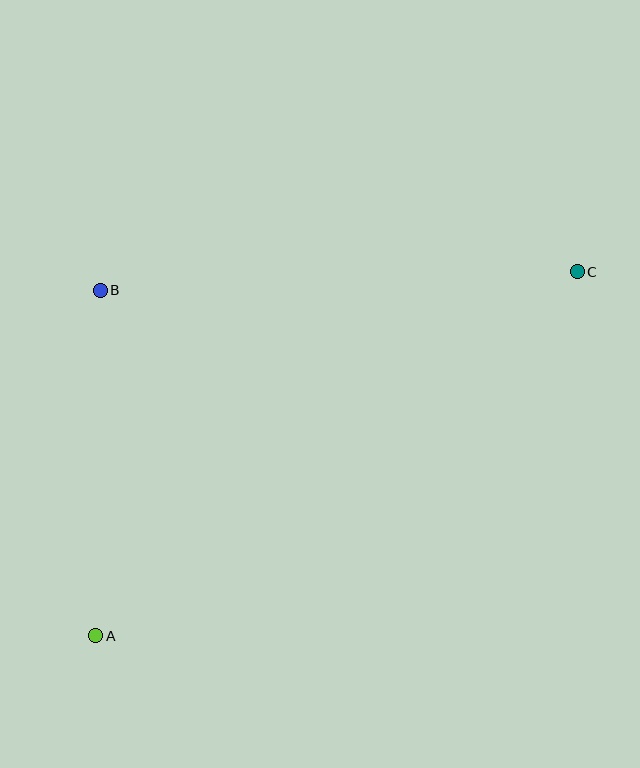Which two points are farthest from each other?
Points A and C are farthest from each other.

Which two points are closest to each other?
Points A and B are closest to each other.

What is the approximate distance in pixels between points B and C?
The distance between B and C is approximately 477 pixels.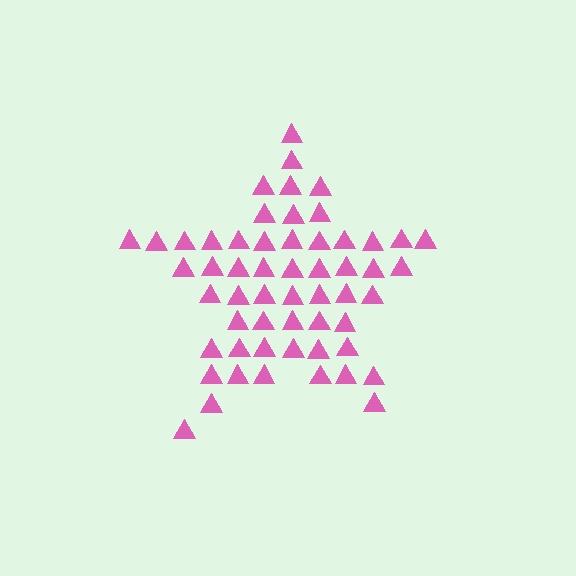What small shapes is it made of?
It is made of small triangles.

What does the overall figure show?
The overall figure shows a star.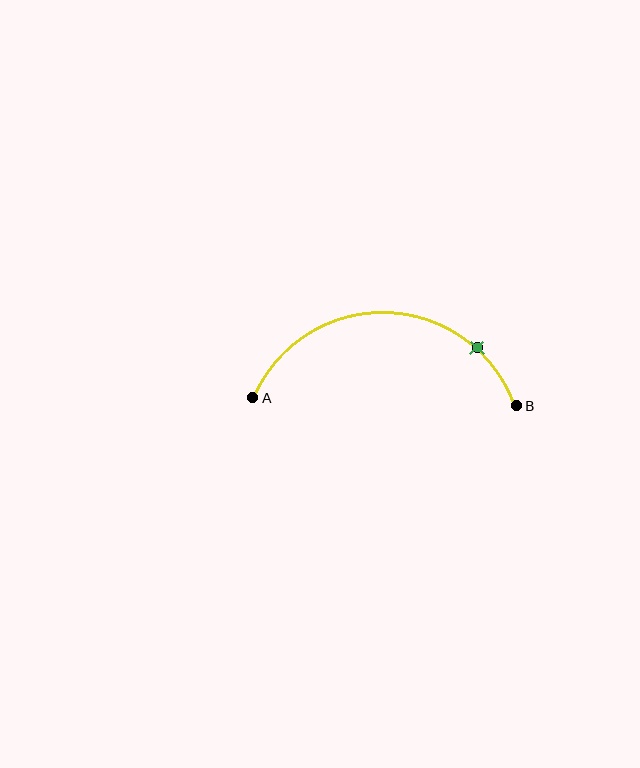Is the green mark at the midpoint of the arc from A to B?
No. The green mark lies on the arc but is closer to endpoint B. The arc midpoint would be at the point on the curve equidistant along the arc from both A and B.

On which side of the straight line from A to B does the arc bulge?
The arc bulges above the straight line connecting A and B.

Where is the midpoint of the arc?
The arc midpoint is the point on the curve farthest from the straight line joining A and B. It sits above that line.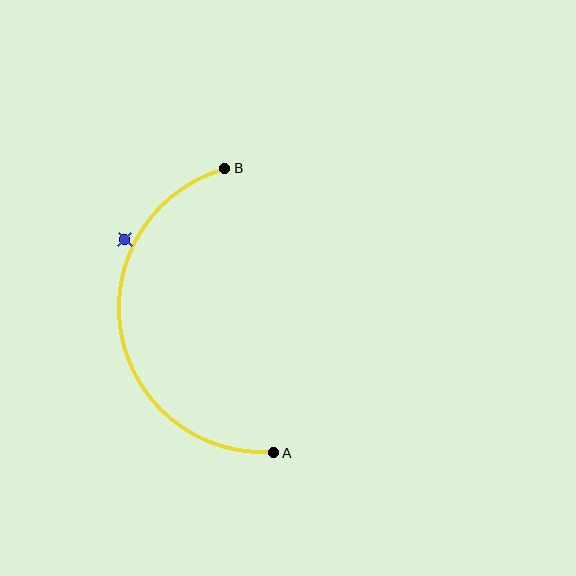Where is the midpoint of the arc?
The arc midpoint is the point on the curve farthest from the straight line joining A and B. It sits to the left of that line.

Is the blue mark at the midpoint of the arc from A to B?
No — the blue mark does not lie on the arc at all. It sits slightly outside the curve.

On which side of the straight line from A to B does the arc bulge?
The arc bulges to the left of the straight line connecting A and B.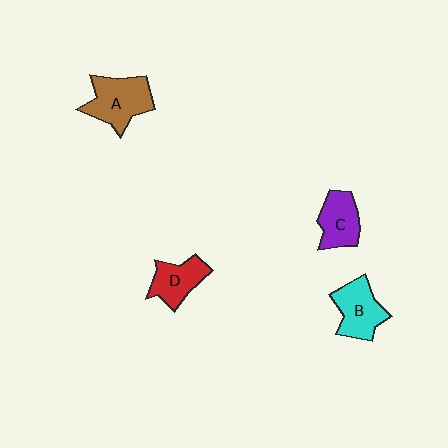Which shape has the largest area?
Shape A (brown).